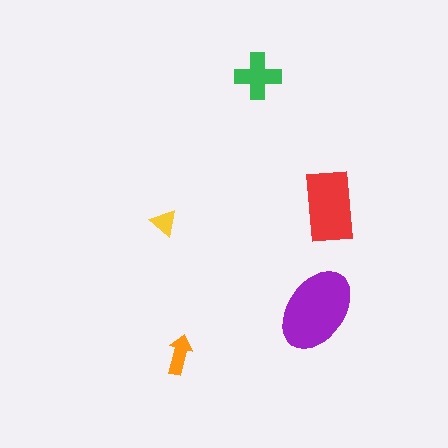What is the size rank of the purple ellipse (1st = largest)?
1st.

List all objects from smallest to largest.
The yellow triangle, the orange arrow, the green cross, the red rectangle, the purple ellipse.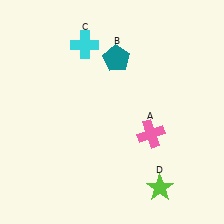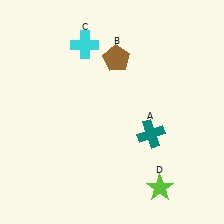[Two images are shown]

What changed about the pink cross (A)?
In Image 1, A is pink. In Image 2, it changed to teal.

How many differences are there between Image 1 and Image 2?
There are 2 differences between the two images.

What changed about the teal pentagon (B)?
In Image 1, B is teal. In Image 2, it changed to brown.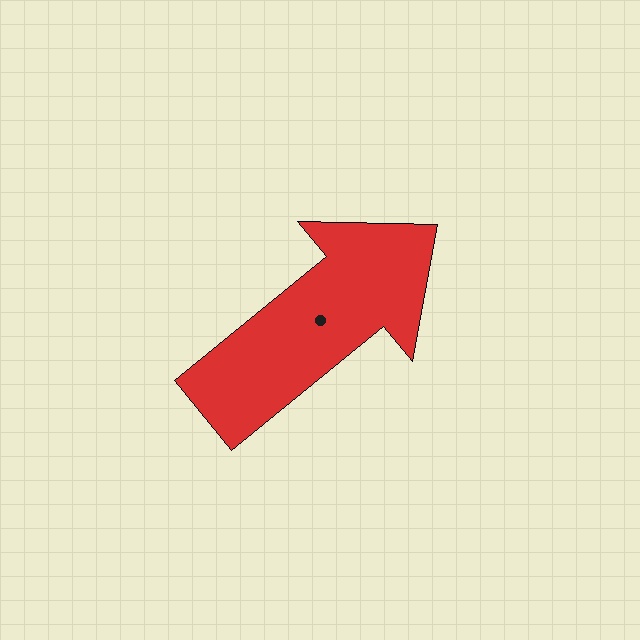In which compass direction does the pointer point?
Northeast.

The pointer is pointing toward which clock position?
Roughly 2 o'clock.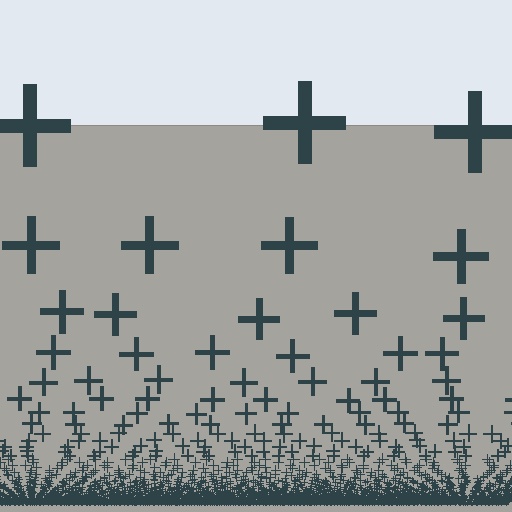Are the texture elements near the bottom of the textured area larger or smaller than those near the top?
Smaller. The gradient is inverted — elements near the bottom are smaller and denser.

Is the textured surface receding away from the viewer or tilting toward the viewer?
The surface appears to tilt toward the viewer. Texture elements get larger and sparser toward the top.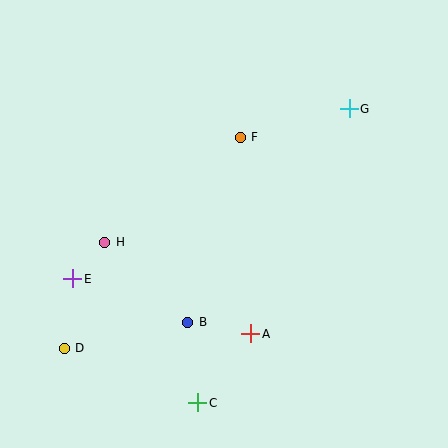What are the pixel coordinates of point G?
Point G is at (349, 109).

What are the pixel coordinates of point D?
Point D is at (64, 348).